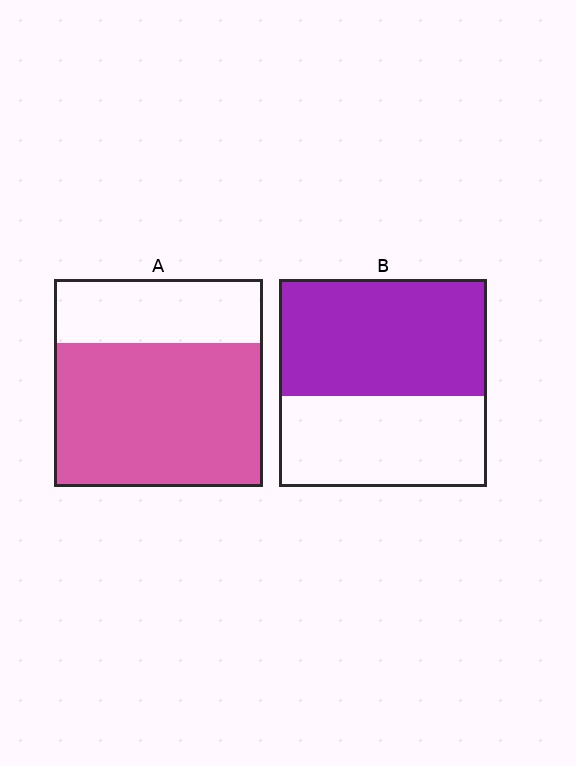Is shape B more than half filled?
Yes.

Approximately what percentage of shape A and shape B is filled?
A is approximately 70% and B is approximately 55%.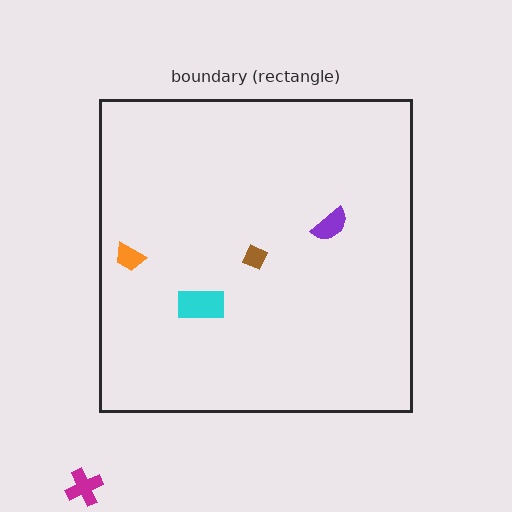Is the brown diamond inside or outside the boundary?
Inside.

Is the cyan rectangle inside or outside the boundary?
Inside.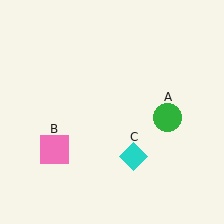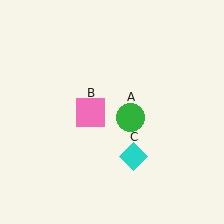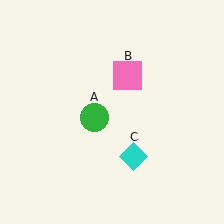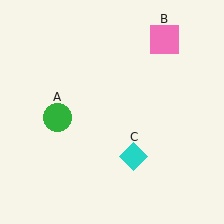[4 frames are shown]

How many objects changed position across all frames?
2 objects changed position: green circle (object A), pink square (object B).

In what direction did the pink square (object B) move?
The pink square (object B) moved up and to the right.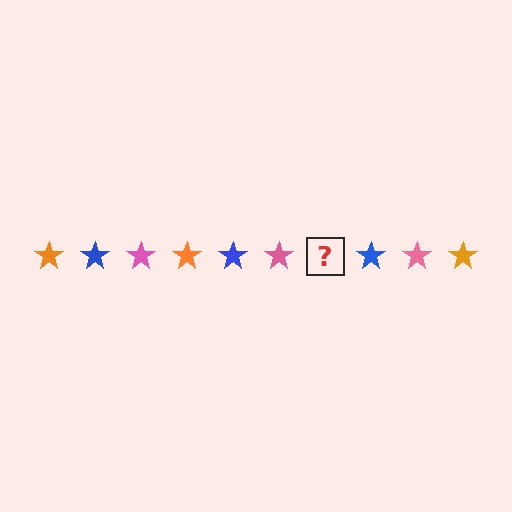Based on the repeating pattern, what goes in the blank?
The blank should be an orange star.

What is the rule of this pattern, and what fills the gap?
The rule is that the pattern cycles through orange, blue, pink stars. The gap should be filled with an orange star.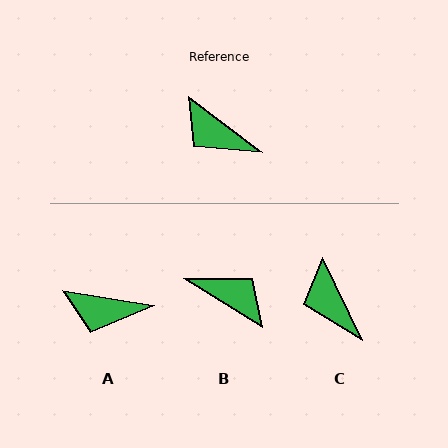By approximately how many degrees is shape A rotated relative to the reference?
Approximately 28 degrees counter-clockwise.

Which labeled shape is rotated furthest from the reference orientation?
B, about 175 degrees away.